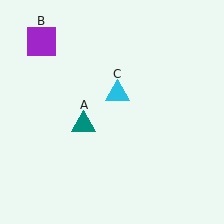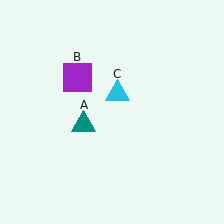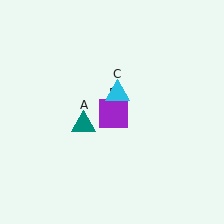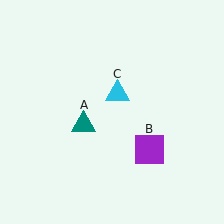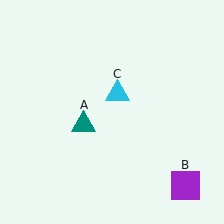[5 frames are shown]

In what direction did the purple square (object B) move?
The purple square (object B) moved down and to the right.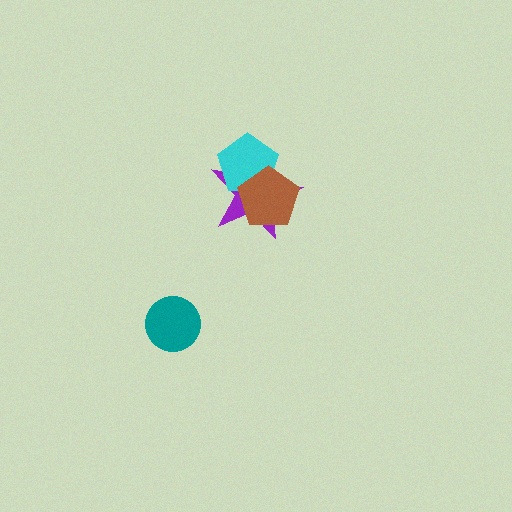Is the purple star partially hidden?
Yes, it is partially covered by another shape.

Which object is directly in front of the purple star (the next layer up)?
The cyan pentagon is directly in front of the purple star.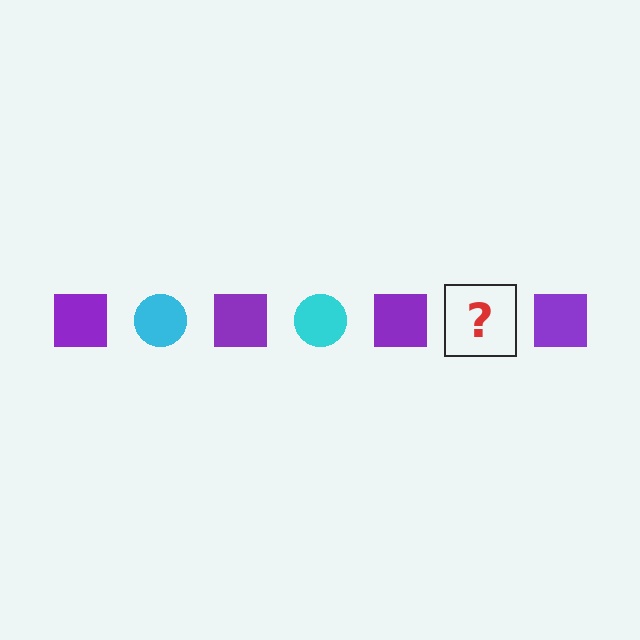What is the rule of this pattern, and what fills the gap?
The rule is that the pattern alternates between purple square and cyan circle. The gap should be filled with a cyan circle.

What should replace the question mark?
The question mark should be replaced with a cyan circle.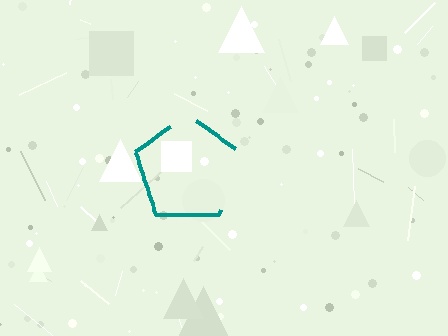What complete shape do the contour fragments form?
The contour fragments form a pentagon.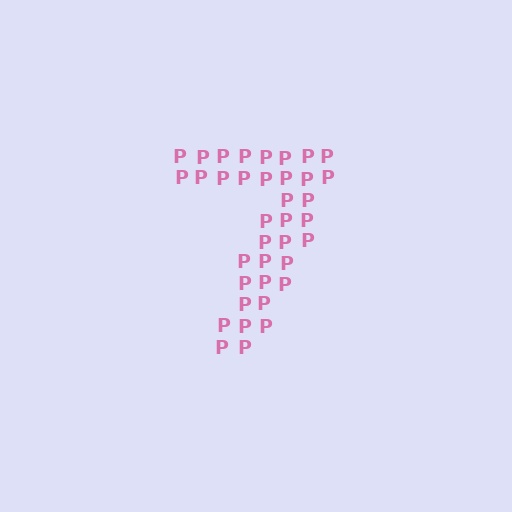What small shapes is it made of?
It is made of small letter P's.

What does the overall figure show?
The overall figure shows the digit 7.